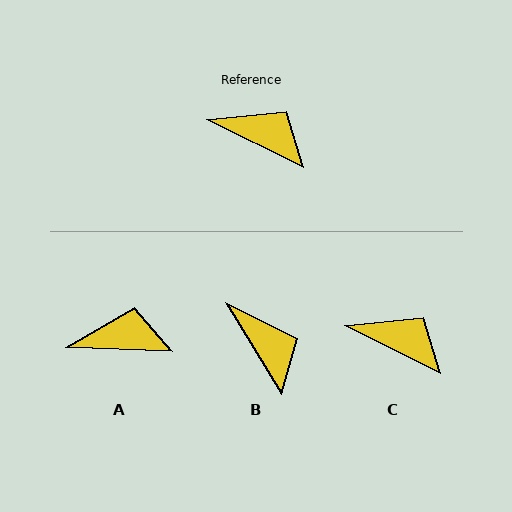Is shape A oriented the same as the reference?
No, it is off by about 24 degrees.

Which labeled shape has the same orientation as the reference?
C.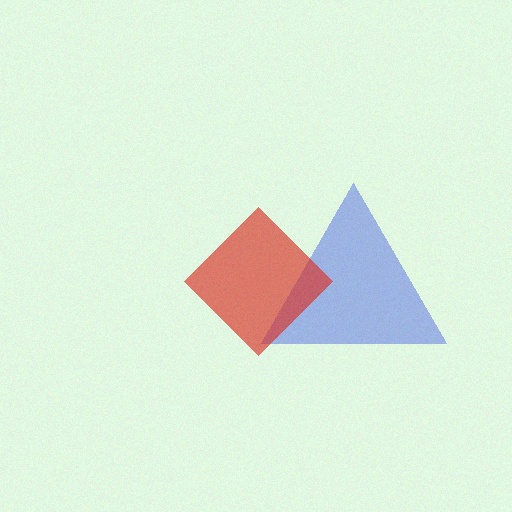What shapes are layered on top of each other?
The layered shapes are: a blue triangle, a red diamond.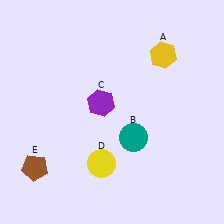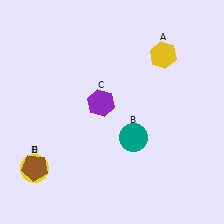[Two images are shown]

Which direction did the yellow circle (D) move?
The yellow circle (D) moved left.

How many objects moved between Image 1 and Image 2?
1 object moved between the two images.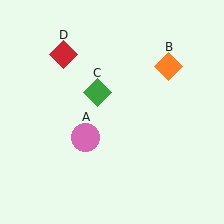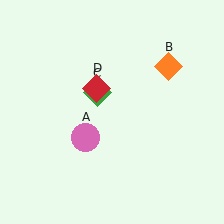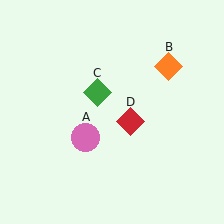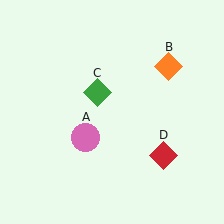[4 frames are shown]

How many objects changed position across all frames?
1 object changed position: red diamond (object D).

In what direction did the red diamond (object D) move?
The red diamond (object D) moved down and to the right.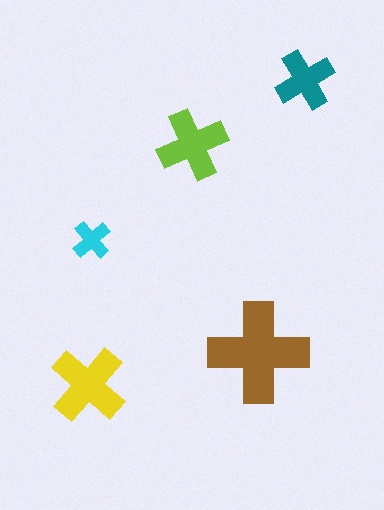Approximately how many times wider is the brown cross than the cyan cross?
About 2.5 times wider.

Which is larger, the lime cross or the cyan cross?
The lime one.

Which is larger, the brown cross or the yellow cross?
The brown one.